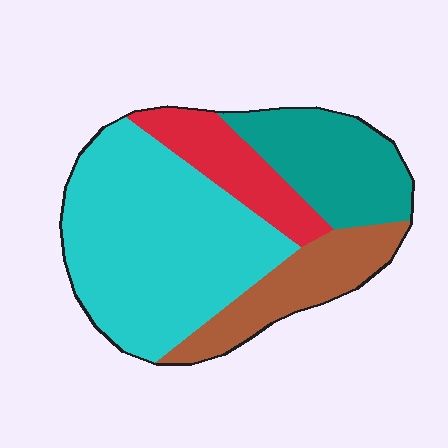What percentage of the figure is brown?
Brown takes up about one sixth (1/6) of the figure.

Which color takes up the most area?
Cyan, at roughly 50%.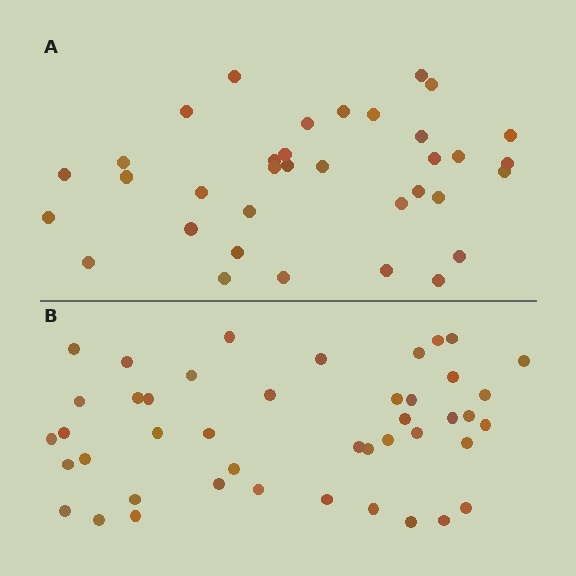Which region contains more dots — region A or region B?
Region B (the bottom region) has more dots.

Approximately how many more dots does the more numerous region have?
Region B has roughly 8 or so more dots than region A.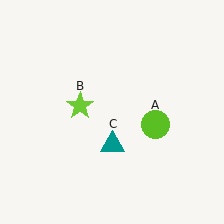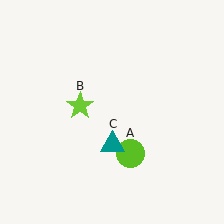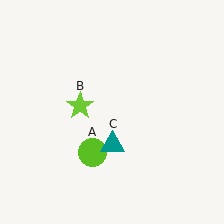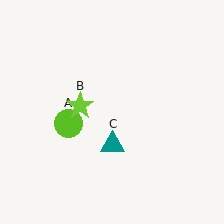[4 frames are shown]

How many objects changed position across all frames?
1 object changed position: lime circle (object A).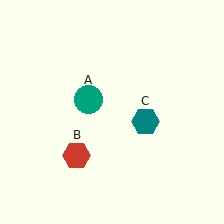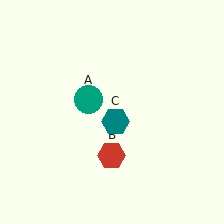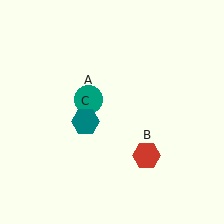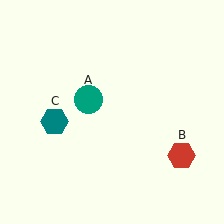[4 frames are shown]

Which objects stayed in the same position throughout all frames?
Teal circle (object A) remained stationary.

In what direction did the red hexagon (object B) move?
The red hexagon (object B) moved right.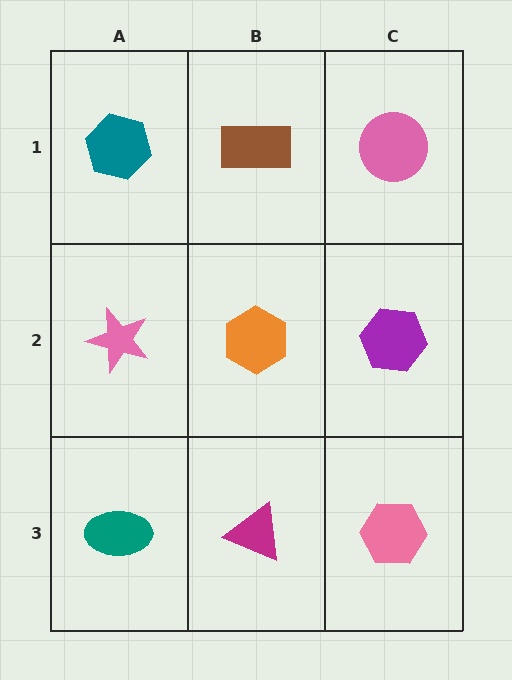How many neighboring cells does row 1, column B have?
3.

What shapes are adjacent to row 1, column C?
A purple hexagon (row 2, column C), a brown rectangle (row 1, column B).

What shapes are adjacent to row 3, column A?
A pink star (row 2, column A), a magenta triangle (row 3, column B).